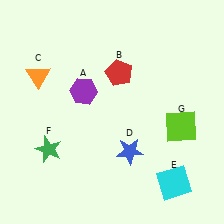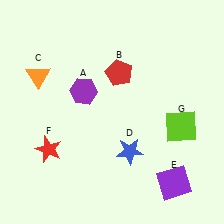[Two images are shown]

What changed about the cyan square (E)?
In Image 1, E is cyan. In Image 2, it changed to purple.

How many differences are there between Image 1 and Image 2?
There are 2 differences between the two images.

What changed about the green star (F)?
In Image 1, F is green. In Image 2, it changed to red.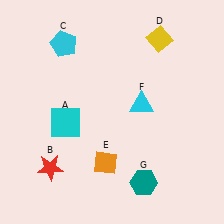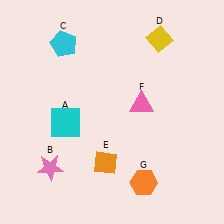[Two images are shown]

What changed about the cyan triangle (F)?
In Image 1, F is cyan. In Image 2, it changed to pink.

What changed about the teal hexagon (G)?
In Image 1, G is teal. In Image 2, it changed to orange.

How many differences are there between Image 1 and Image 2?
There are 3 differences between the two images.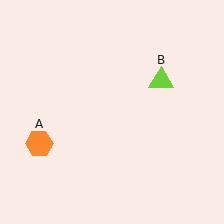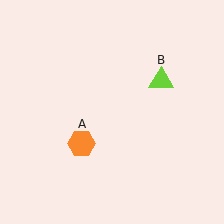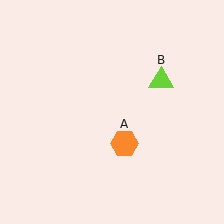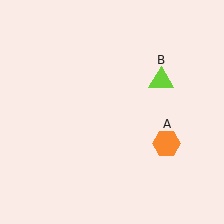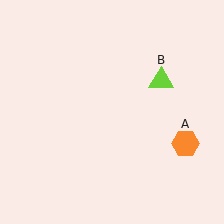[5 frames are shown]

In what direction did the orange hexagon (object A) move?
The orange hexagon (object A) moved right.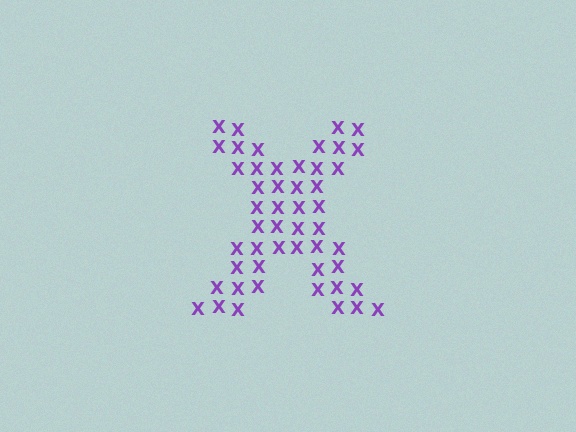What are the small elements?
The small elements are letter X's.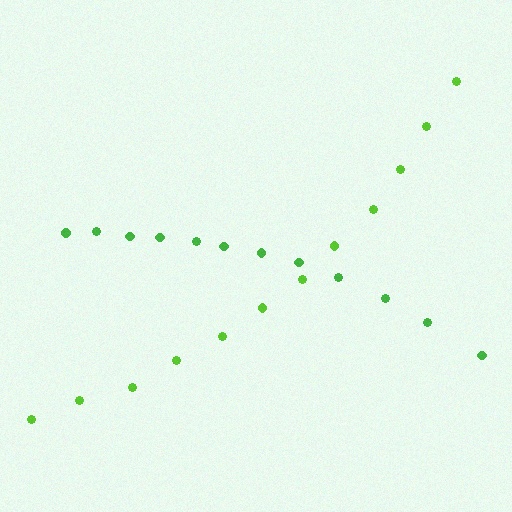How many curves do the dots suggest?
There are 2 distinct paths.